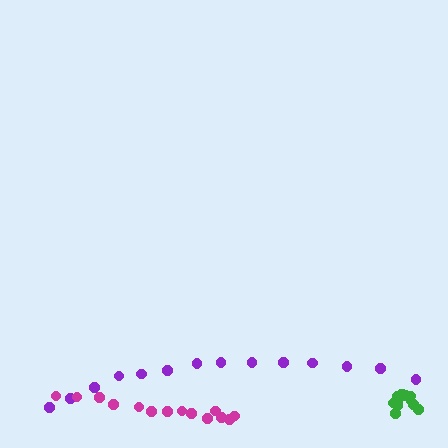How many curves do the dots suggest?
There are 3 distinct paths.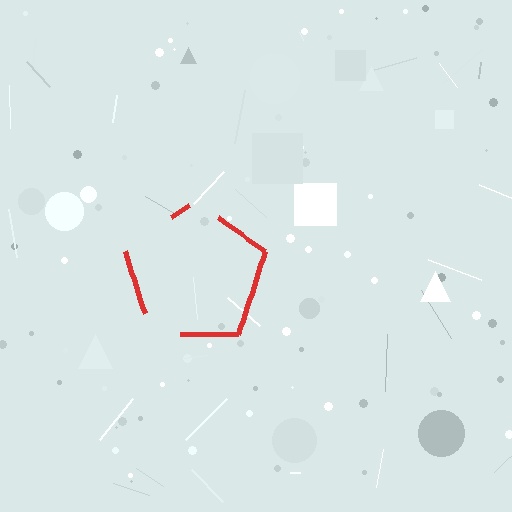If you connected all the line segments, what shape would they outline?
They would outline a pentagon.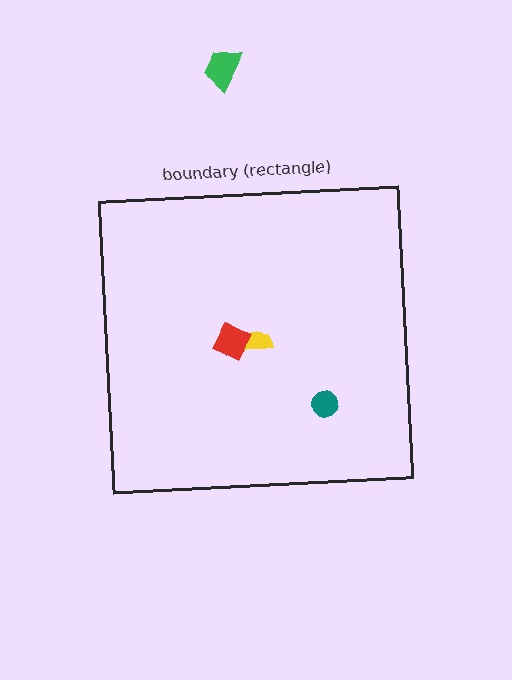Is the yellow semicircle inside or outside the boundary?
Inside.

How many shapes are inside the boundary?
3 inside, 1 outside.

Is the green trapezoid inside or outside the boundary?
Outside.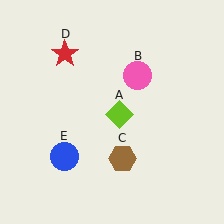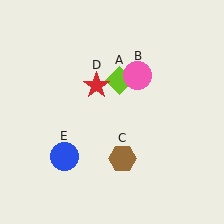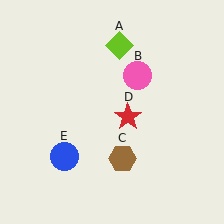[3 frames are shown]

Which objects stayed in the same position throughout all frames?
Pink circle (object B) and brown hexagon (object C) and blue circle (object E) remained stationary.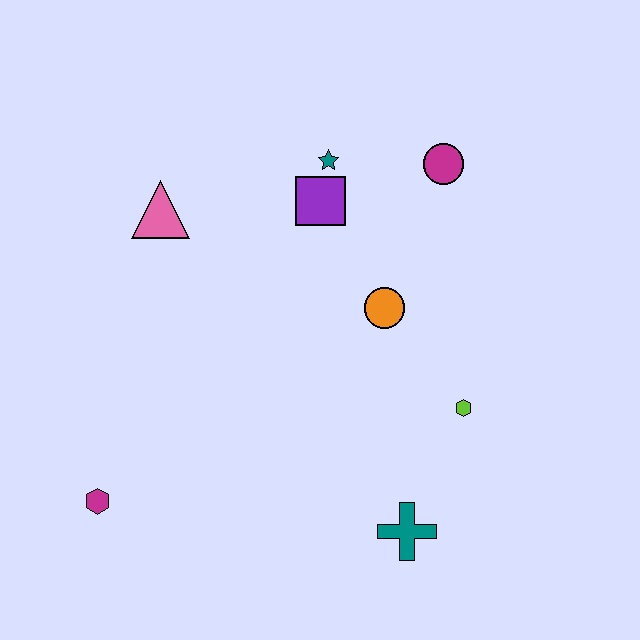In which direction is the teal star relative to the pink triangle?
The teal star is to the right of the pink triangle.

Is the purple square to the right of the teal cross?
No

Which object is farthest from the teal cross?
The pink triangle is farthest from the teal cross.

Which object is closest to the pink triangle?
The purple square is closest to the pink triangle.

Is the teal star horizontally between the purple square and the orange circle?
Yes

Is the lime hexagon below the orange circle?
Yes